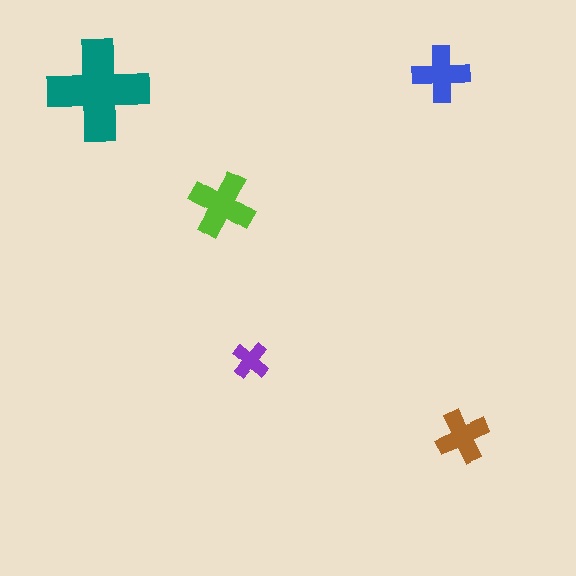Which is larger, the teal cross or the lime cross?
The teal one.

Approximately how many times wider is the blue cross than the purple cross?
About 1.5 times wider.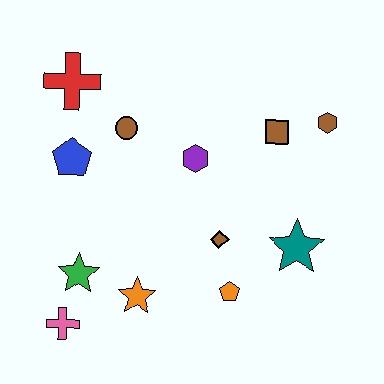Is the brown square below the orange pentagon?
No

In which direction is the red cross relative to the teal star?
The red cross is to the left of the teal star.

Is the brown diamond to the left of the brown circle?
No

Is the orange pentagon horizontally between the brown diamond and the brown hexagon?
Yes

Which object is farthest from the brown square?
The pink cross is farthest from the brown square.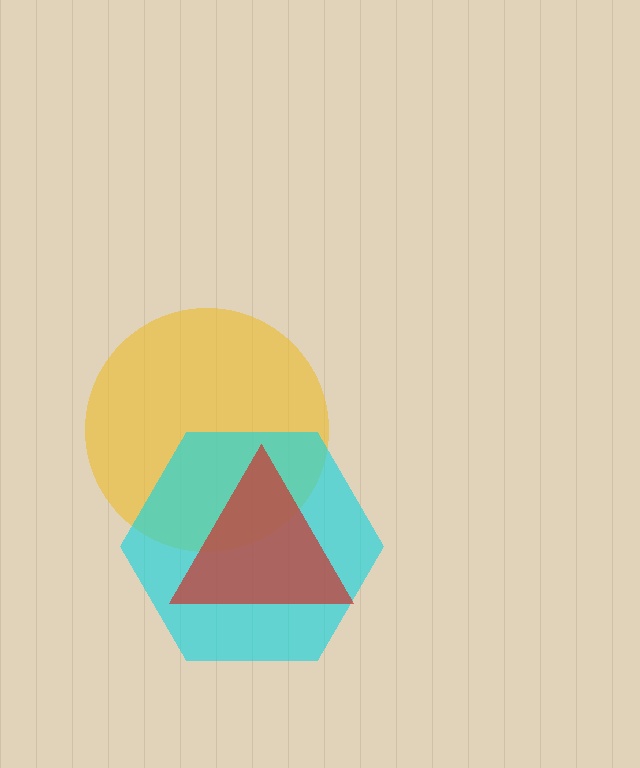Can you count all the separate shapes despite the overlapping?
Yes, there are 3 separate shapes.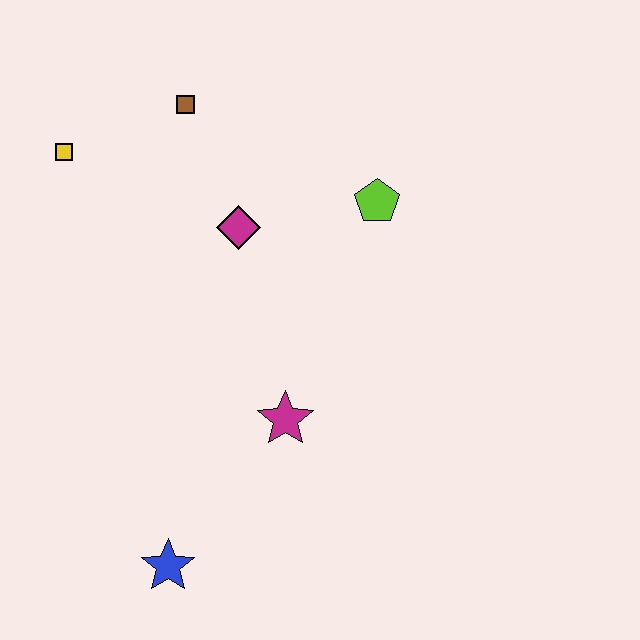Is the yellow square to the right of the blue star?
No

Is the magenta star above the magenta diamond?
No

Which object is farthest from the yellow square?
The blue star is farthest from the yellow square.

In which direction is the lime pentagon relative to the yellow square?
The lime pentagon is to the right of the yellow square.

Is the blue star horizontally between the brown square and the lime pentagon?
No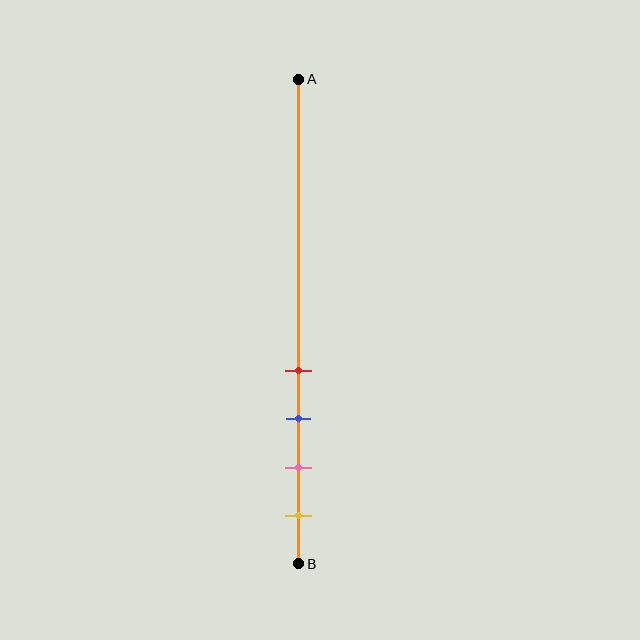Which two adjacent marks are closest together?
The red and blue marks are the closest adjacent pair.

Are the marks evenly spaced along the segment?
Yes, the marks are approximately evenly spaced.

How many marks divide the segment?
There are 4 marks dividing the segment.